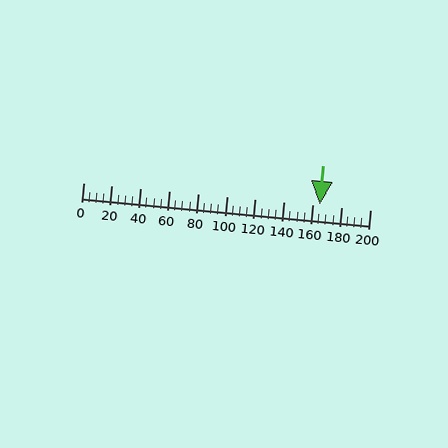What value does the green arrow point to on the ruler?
The green arrow points to approximately 165.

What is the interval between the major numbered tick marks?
The major tick marks are spaced 20 units apart.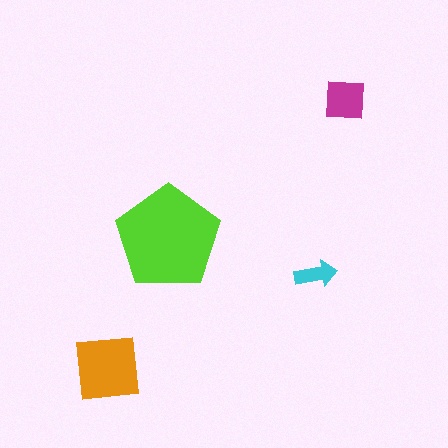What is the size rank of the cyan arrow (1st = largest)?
4th.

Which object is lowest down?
The orange square is bottommost.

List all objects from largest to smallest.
The lime pentagon, the orange square, the magenta square, the cyan arrow.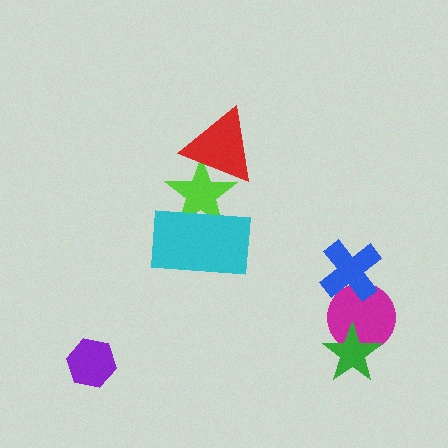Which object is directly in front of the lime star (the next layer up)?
The red triangle is directly in front of the lime star.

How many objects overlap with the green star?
1 object overlaps with the green star.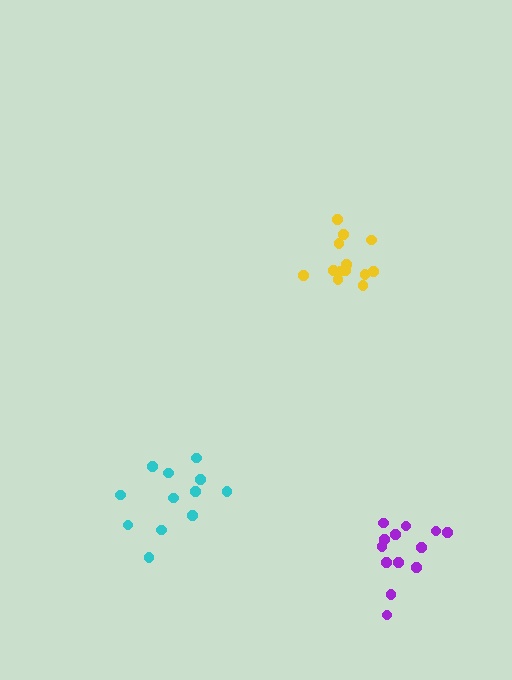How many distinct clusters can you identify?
There are 3 distinct clusters.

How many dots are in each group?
Group 1: 12 dots, Group 2: 13 dots, Group 3: 14 dots (39 total).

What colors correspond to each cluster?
The clusters are colored: cyan, yellow, purple.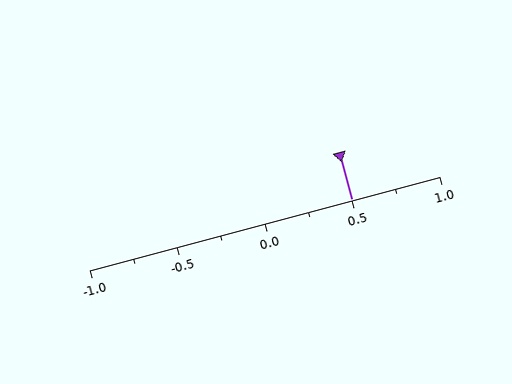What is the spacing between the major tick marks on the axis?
The major ticks are spaced 0.5 apart.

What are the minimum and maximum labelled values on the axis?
The axis runs from -1.0 to 1.0.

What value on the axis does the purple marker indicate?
The marker indicates approximately 0.5.